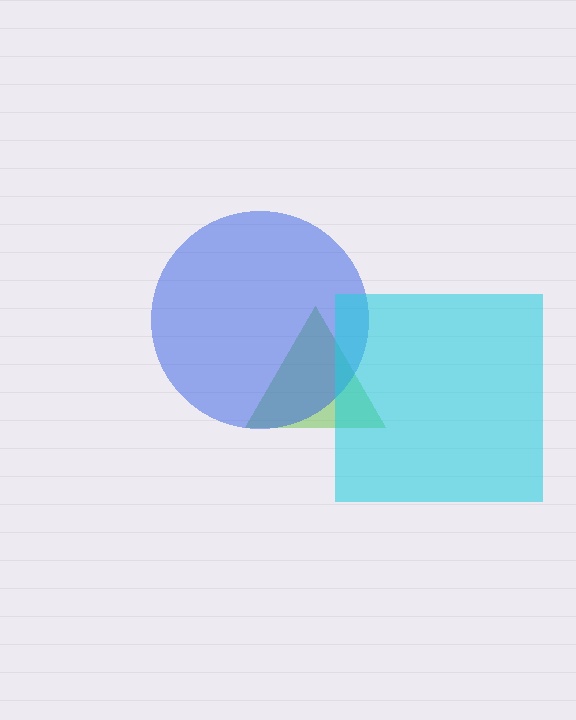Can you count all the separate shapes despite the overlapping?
Yes, there are 3 separate shapes.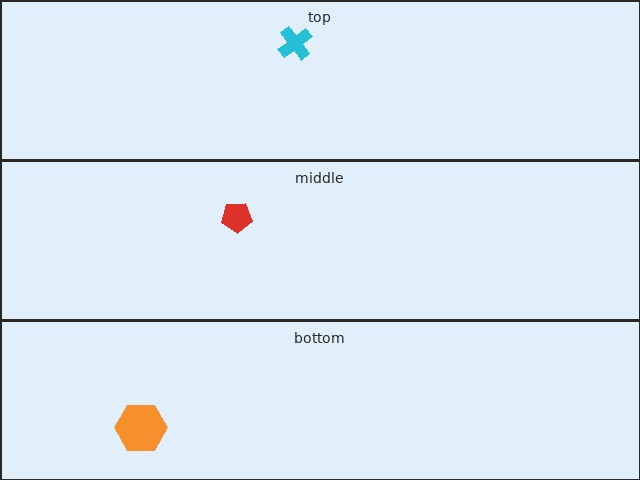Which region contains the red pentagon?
The middle region.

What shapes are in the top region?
The cyan cross.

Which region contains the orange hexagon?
The bottom region.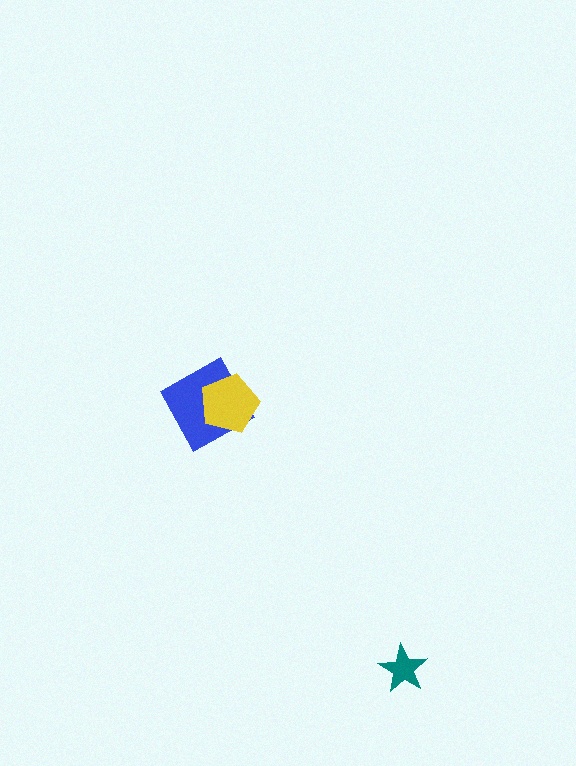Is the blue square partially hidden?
Yes, it is partially covered by another shape.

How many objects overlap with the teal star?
0 objects overlap with the teal star.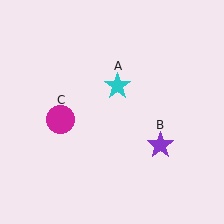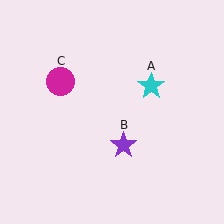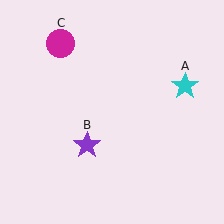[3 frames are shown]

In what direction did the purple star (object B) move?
The purple star (object B) moved left.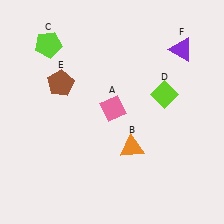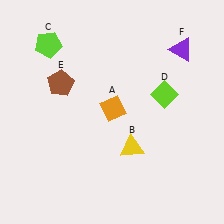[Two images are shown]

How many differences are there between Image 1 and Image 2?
There are 2 differences between the two images.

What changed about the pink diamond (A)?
In Image 1, A is pink. In Image 2, it changed to orange.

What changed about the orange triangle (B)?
In Image 1, B is orange. In Image 2, it changed to yellow.